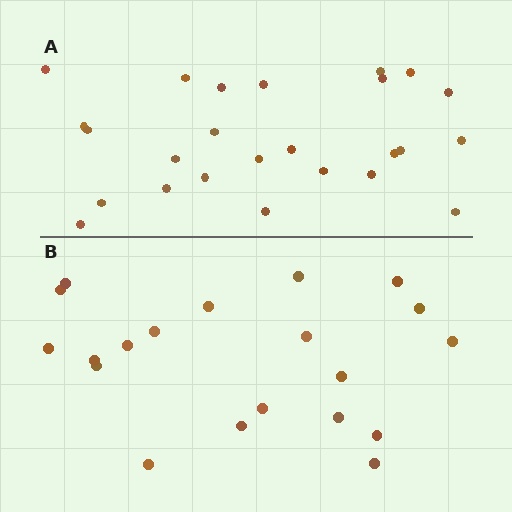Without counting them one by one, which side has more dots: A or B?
Region A (the top region) has more dots.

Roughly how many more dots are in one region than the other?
Region A has about 5 more dots than region B.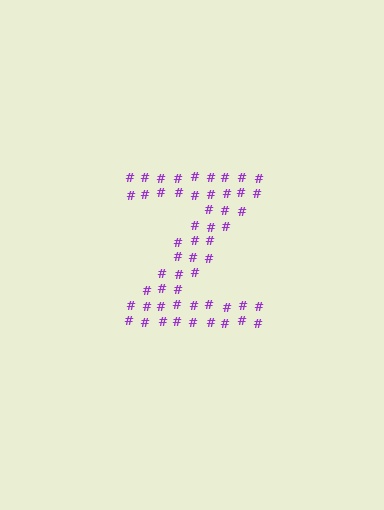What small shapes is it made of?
It is made of small hash symbols.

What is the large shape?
The large shape is the letter Z.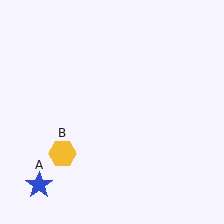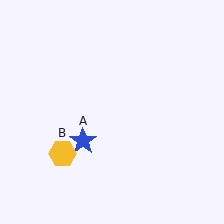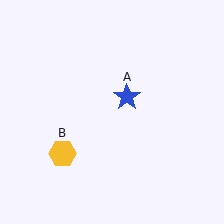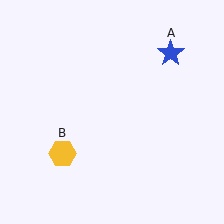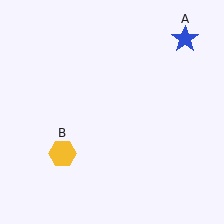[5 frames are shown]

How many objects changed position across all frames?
1 object changed position: blue star (object A).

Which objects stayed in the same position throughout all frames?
Yellow hexagon (object B) remained stationary.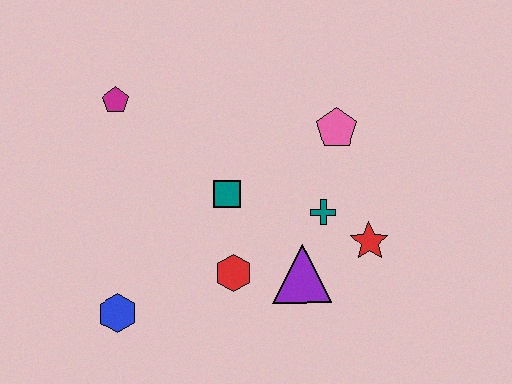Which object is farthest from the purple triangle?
The magenta pentagon is farthest from the purple triangle.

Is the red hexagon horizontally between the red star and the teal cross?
No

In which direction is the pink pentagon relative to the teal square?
The pink pentagon is to the right of the teal square.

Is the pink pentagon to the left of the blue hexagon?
No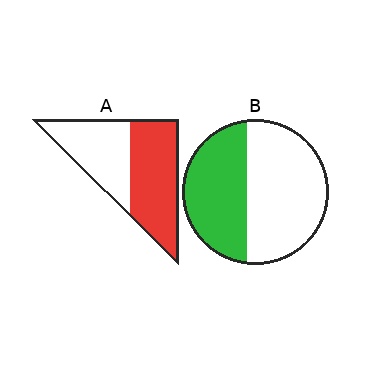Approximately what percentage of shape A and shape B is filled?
A is approximately 55% and B is approximately 45%.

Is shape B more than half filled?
No.